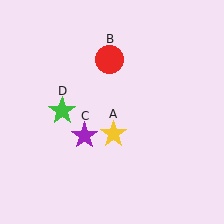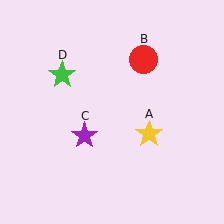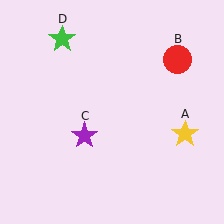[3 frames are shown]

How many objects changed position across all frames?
3 objects changed position: yellow star (object A), red circle (object B), green star (object D).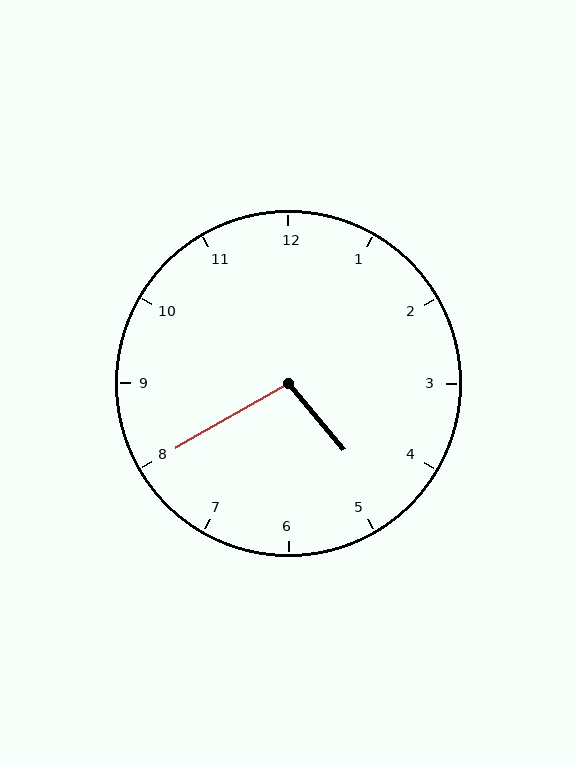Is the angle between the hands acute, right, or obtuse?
It is obtuse.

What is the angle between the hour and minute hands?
Approximately 100 degrees.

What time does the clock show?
4:40.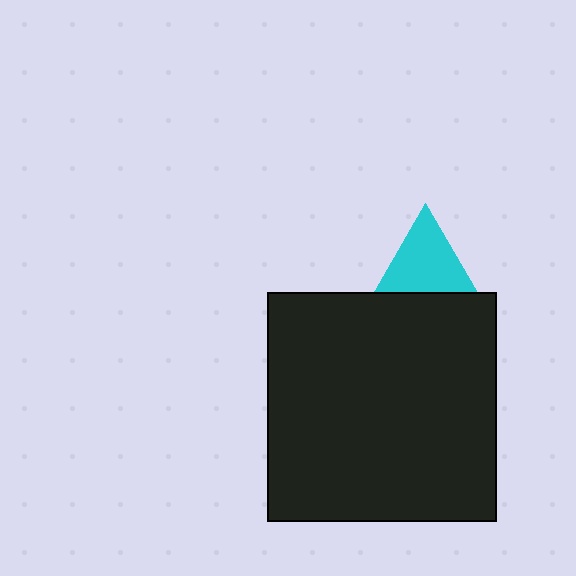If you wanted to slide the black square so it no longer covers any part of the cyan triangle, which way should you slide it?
Slide it down — that is the most direct way to separate the two shapes.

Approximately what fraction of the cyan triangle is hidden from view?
Roughly 40% of the cyan triangle is hidden behind the black square.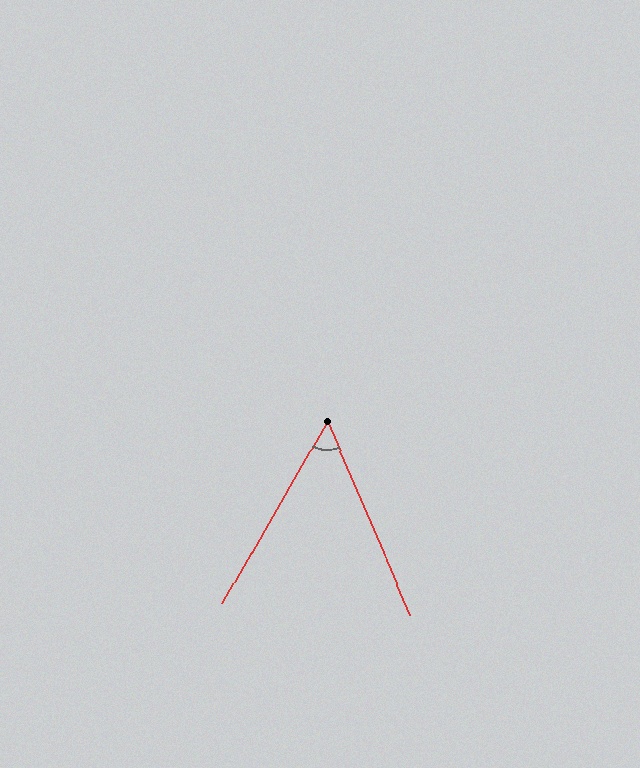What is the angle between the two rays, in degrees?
Approximately 53 degrees.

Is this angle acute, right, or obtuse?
It is acute.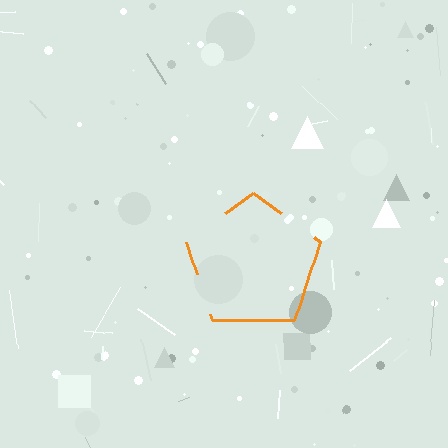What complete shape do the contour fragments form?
The contour fragments form a pentagon.